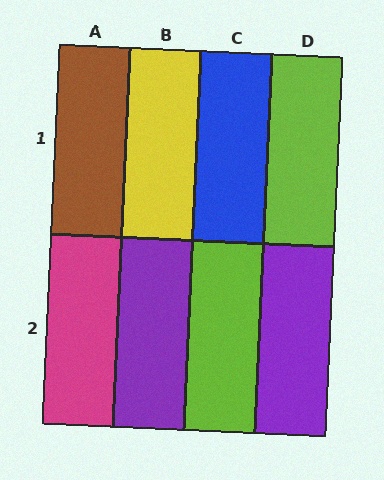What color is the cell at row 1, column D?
Lime.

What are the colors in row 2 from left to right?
Magenta, purple, lime, purple.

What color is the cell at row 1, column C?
Blue.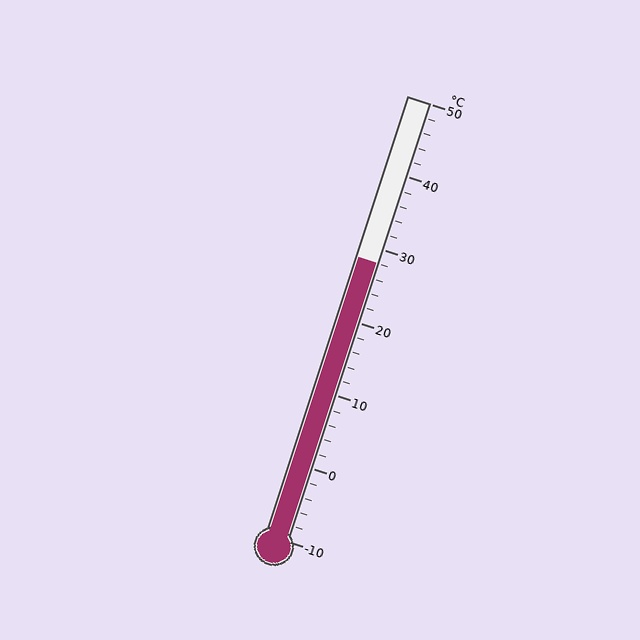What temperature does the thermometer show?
The thermometer shows approximately 28°C.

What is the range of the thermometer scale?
The thermometer scale ranges from -10°C to 50°C.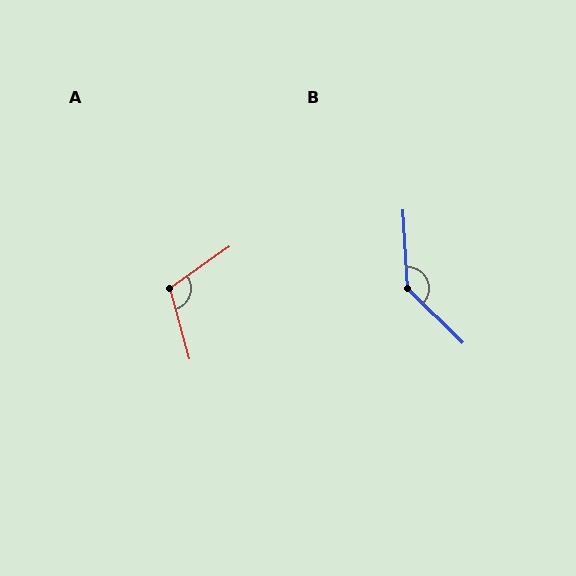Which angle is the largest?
B, at approximately 138 degrees.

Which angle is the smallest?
A, at approximately 109 degrees.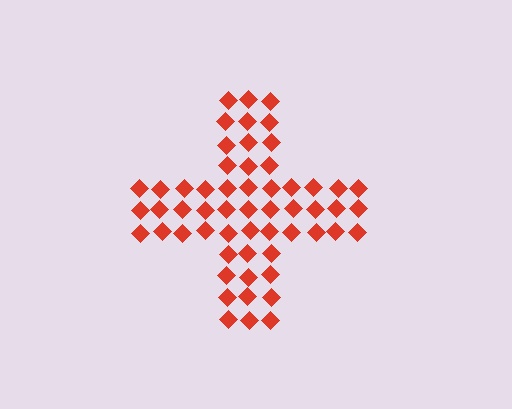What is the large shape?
The large shape is a cross.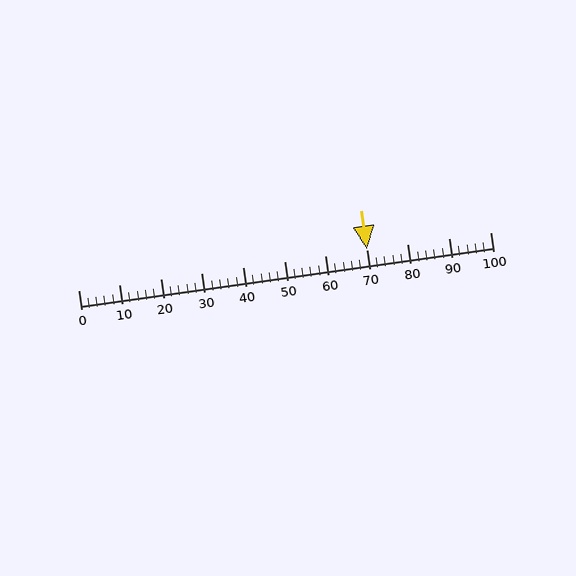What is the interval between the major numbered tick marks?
The major tick marks are spaced 10 units apart.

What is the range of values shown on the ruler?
The ruler shows values from 0 to 100.